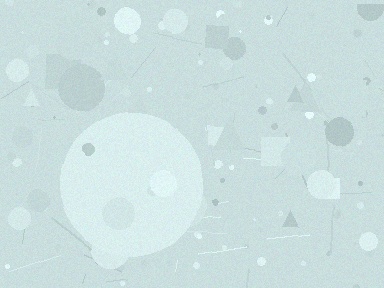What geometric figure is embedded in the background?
A circle is embedded in the background.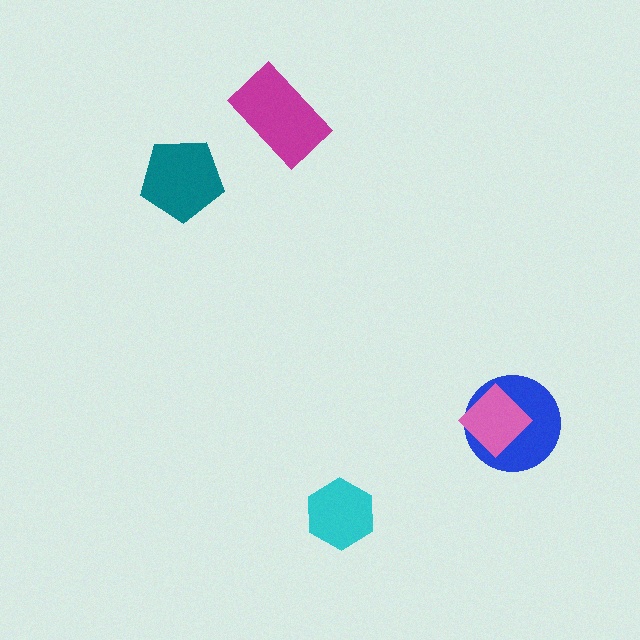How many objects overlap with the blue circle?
1 object overlaps with the blue circle.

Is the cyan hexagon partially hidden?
No, no other shape covers it.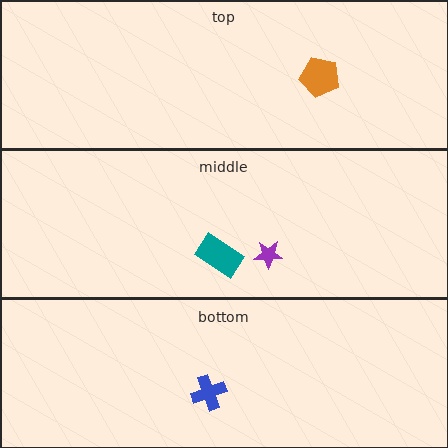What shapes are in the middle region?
The teal rectangle, the purple star.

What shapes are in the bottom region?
The blue cross.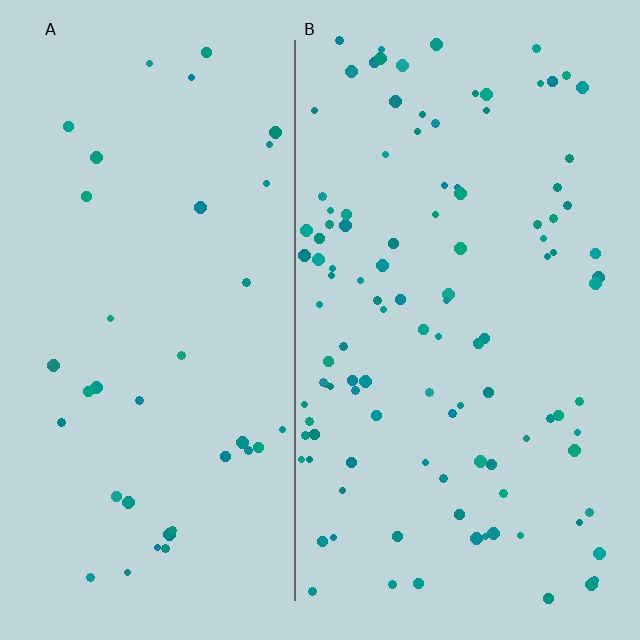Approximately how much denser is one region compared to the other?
Approximately 2.9× — region B over region A.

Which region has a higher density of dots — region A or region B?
B (the right).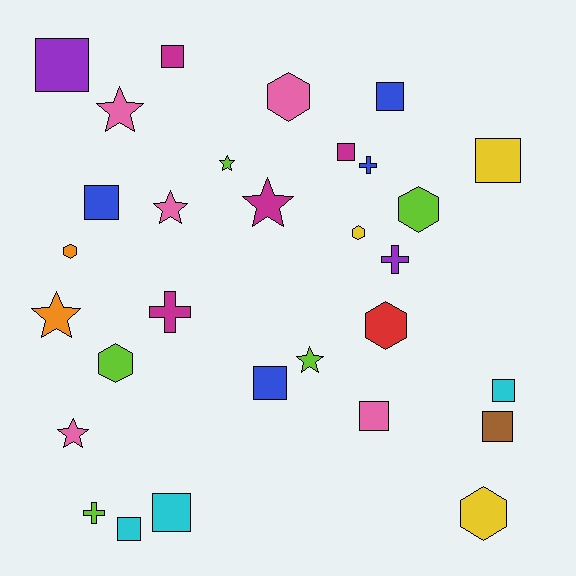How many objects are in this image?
There are 30 objects.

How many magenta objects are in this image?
There are 4 magenta objects.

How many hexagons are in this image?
There are 7 hexagons.